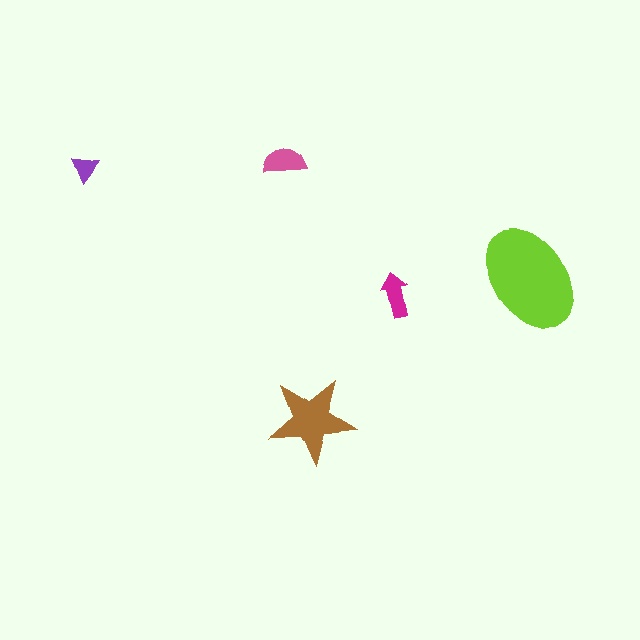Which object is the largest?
The lime ellipse.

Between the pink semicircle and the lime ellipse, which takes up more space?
The lime ellipse.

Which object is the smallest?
The purple triangle.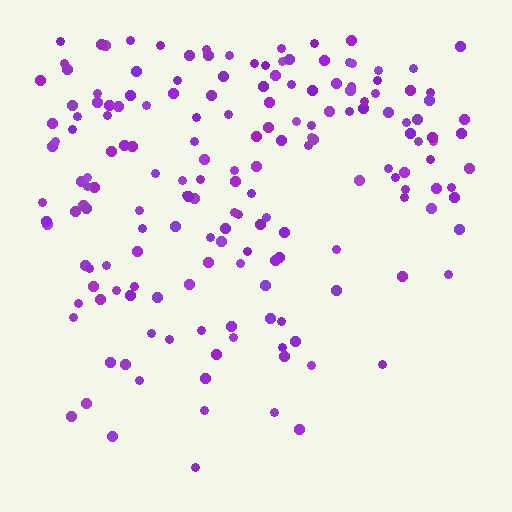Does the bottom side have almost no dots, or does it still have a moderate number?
Still a moderate number, just noticeably fewer than the top.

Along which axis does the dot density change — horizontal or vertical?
Vertical.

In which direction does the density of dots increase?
From bottom to top, with the top side densest.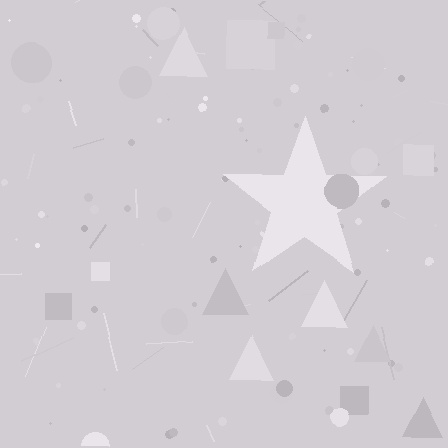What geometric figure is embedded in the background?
A star is embedded in the background.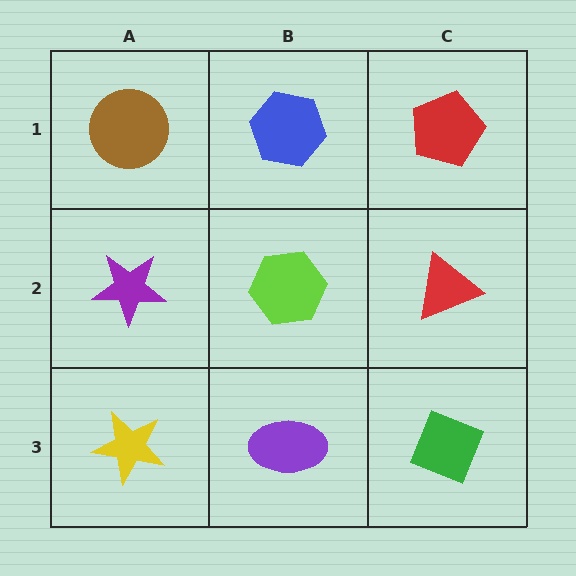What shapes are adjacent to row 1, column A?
A purple star (row 2, column A), a blue hexagon (row 1, column B).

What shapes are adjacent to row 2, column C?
A red pentagon (row 1, column C), a green diamond (row 3, column C), a lime hexagon (row 2, column B).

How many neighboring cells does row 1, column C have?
2.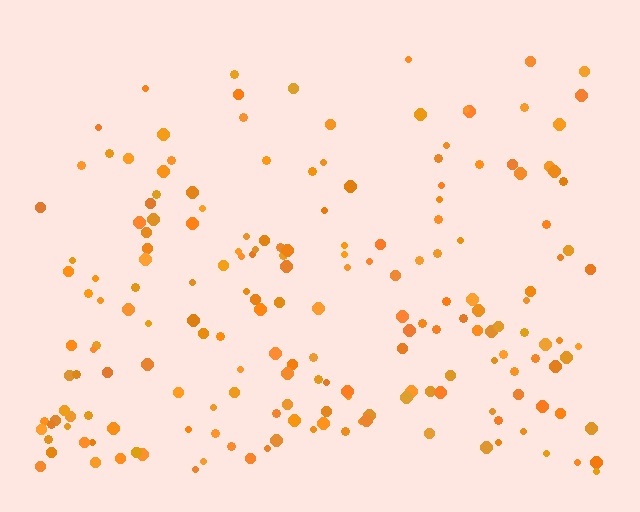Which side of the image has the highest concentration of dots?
The bottom.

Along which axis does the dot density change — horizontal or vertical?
Vertical.